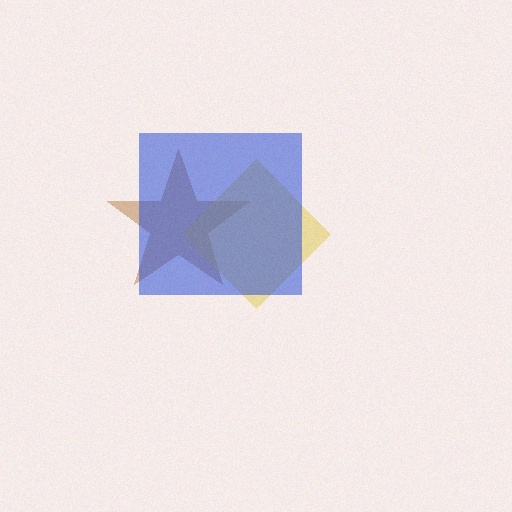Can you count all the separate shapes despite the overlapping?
Yes, there are 3 separate shapes.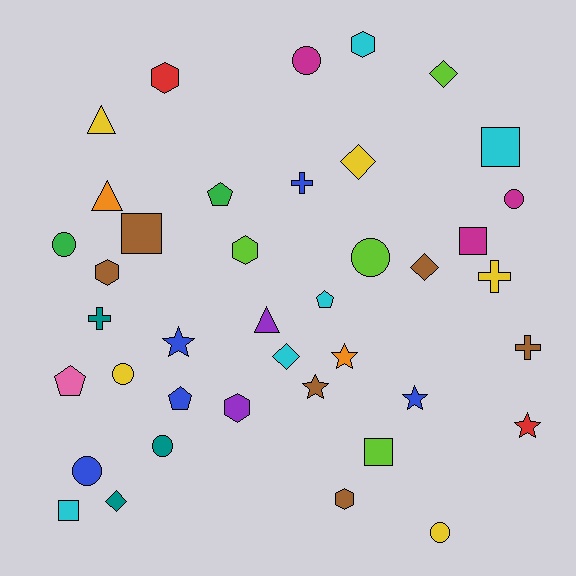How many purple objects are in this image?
There are 2 purple objects.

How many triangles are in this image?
There are 3 triangles.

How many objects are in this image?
There are 40 objects.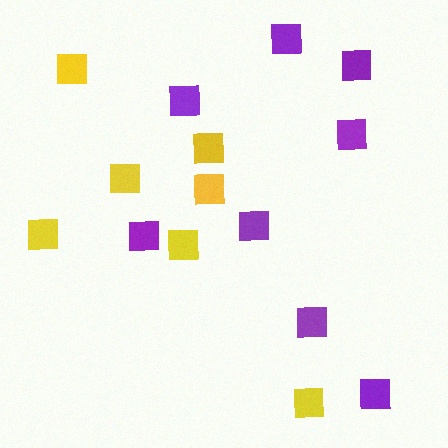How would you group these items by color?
There are 2 groups: one group of yellow squares (7) and one group of purple squares (8).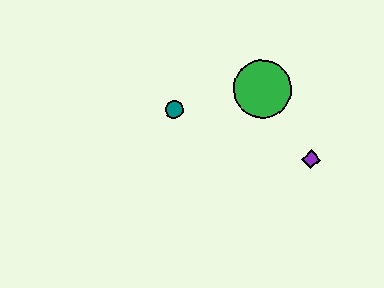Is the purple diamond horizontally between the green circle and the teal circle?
No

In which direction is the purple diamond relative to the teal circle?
The purple diamond is to the right of the teal circle.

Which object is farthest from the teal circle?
The purple diamond is farthest from the teal circle.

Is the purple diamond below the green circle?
Yes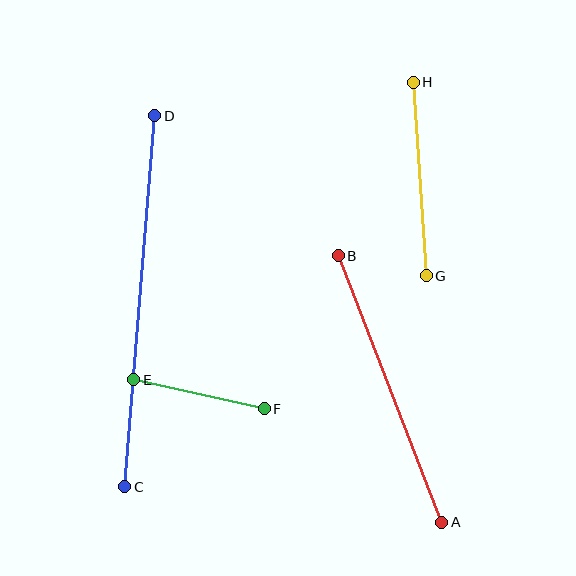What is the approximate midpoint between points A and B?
The midpoint is at approximately (390, 389) pixels.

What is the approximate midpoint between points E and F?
The midpoint is at approximately (199, 394) pixels.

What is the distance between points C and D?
The distance is approximately 372 pixels.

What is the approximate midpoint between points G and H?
The midpoint is at approximately (420, 179) pixels.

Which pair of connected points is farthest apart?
Points C and D are farthest apart.